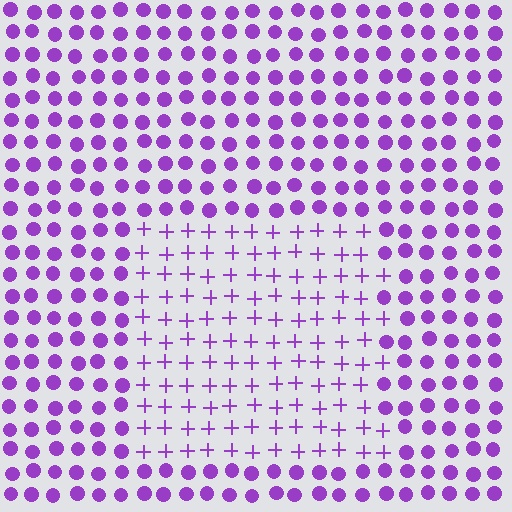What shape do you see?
I see a rectangle.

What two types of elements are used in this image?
The image uses plus signs inside the rectangle region and circles outside it.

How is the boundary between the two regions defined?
The boundary is defined by a change in element shape: plus signs inside vs. circles outside. All elements share the same color and spacing.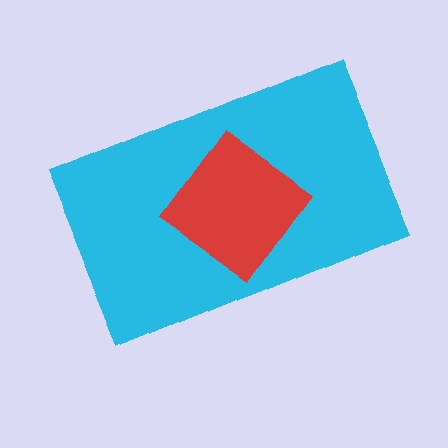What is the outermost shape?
The cyan rectangle.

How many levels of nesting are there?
2.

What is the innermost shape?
The red diamond.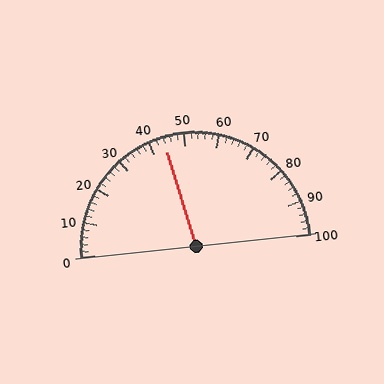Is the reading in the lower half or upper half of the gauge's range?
The reading is in the lower half of the range (0 to 100).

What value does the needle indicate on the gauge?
The needle indicates approximately 44.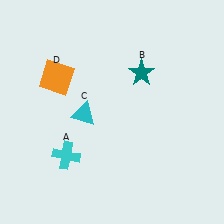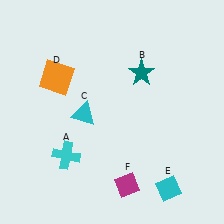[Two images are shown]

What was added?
A cyan diamond (E), a magenta diamond (F) were added in Image 2.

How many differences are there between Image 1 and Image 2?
There are 2 differences between the two images.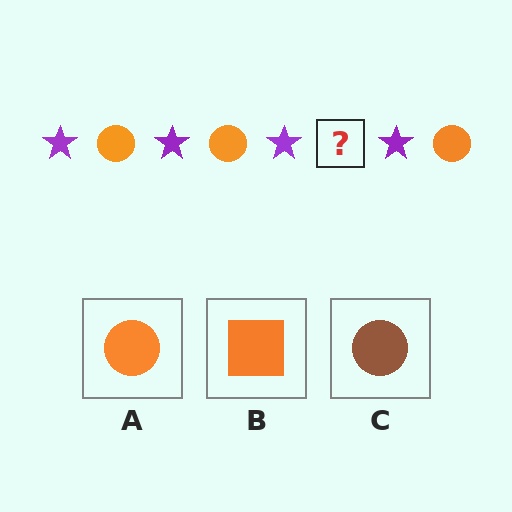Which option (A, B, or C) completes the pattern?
A.